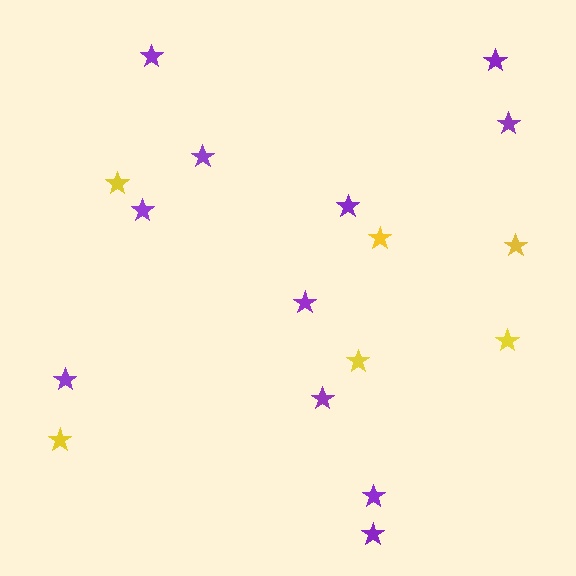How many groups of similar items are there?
There are 2 groups: one group of purple stars (11) and one group of yellow stars (6).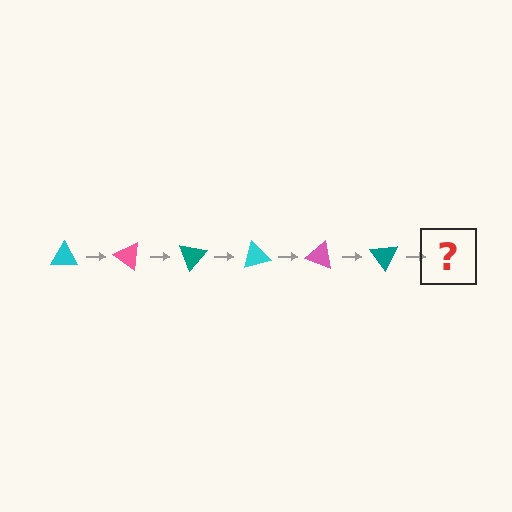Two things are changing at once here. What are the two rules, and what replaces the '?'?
The two rules are that it rotates 35 degrees each step and the color cycles through cyan, pink, and teal. The '?' should be a cyan triangle, rotated 210 degrees from the start.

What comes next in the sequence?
The next element should be a cyan triangle, rotated 210 degrees from the start.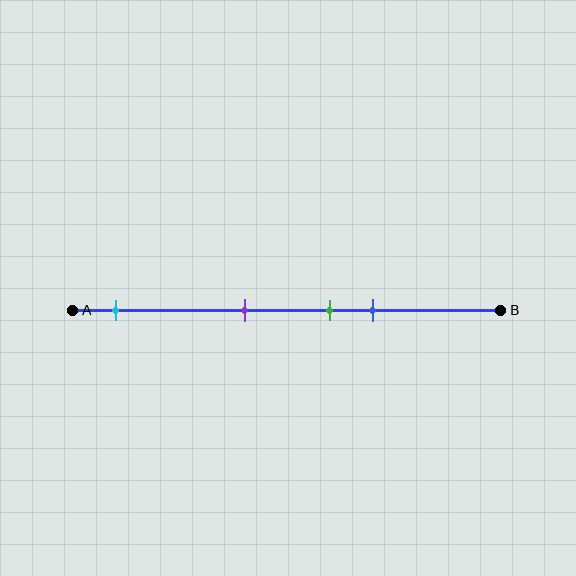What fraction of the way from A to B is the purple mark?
The purple mark is approximately 40% (0.4) of the way from A to B.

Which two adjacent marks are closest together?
The green and blue marks are the closest adjacent pair.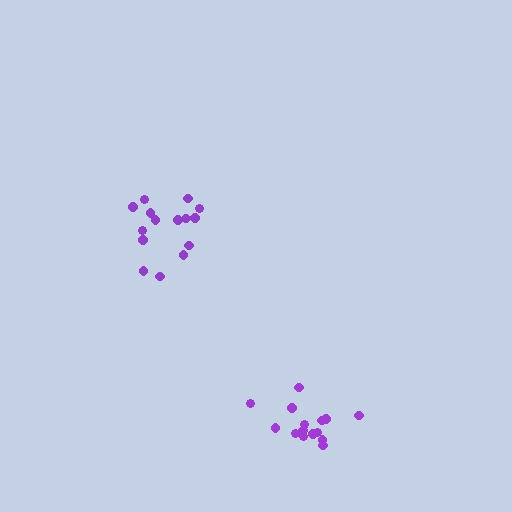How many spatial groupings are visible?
There are 2 spatial groupings.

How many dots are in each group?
Group 1: 15 dots, Group 2: 15 dots (30 total).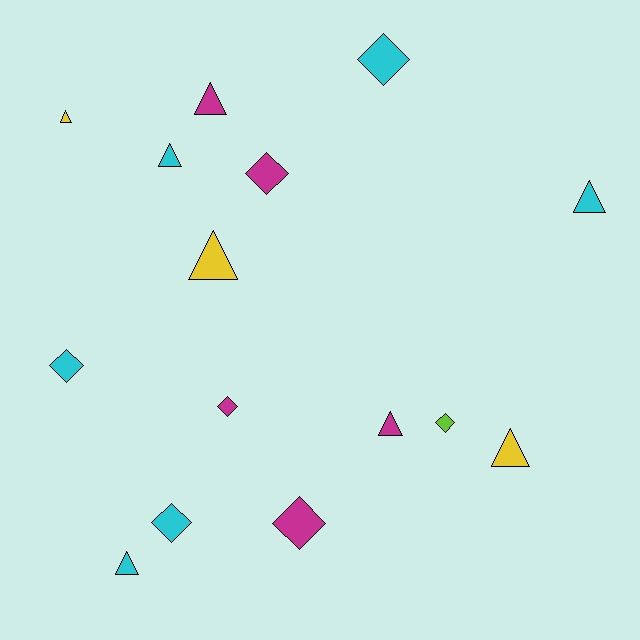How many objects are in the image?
There are 15 objects.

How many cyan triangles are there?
There are 3 cyan triangles.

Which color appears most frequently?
Cyan, with 6 objects.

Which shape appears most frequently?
Triangle, with 8 objects.